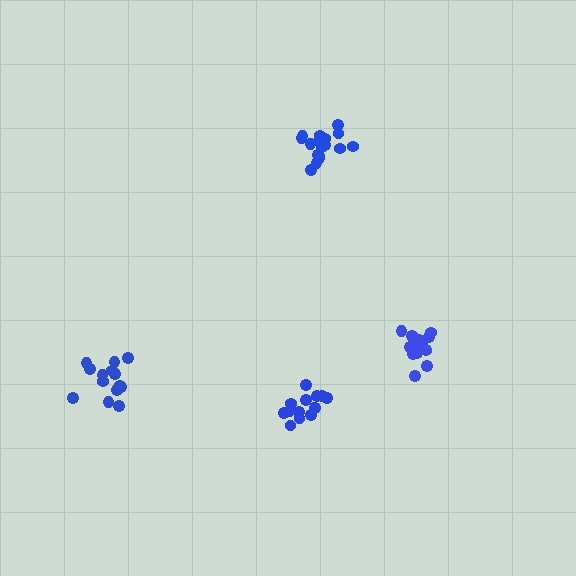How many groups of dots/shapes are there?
There are 4 groups.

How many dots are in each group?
Group 1: 18 dots, Group 2: 16 dots, Group 3: 14 dots, Group 4: 14 dots (62 total).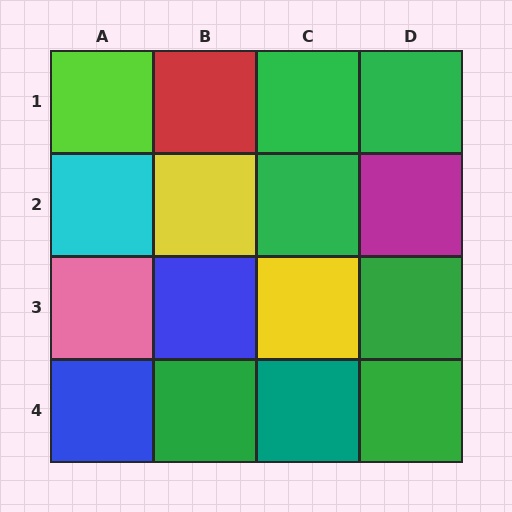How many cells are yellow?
2 cells are yellow.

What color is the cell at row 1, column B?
Red.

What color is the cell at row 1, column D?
Green.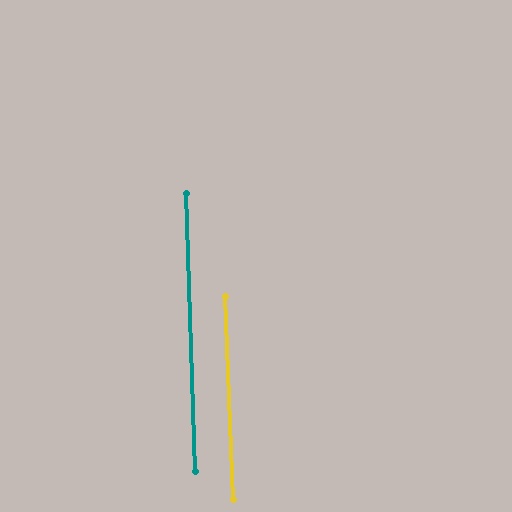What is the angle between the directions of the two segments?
Approximately 0 degrees.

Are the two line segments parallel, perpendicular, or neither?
Parallel — their directions differ by only 0.5°.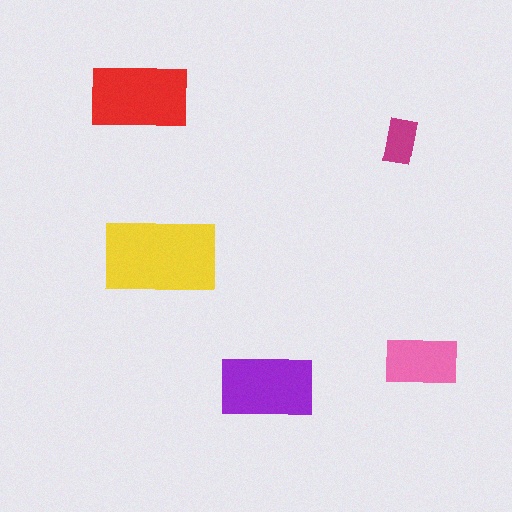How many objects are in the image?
There are 5 objects in the image.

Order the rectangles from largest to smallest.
the yellow one, the red one, the purple one, the pink one, the magenta one.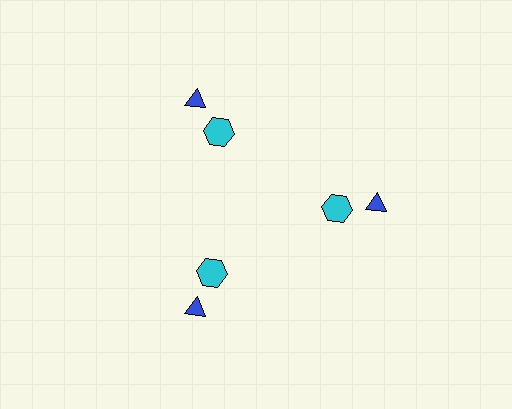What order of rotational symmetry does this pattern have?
This pattern has 3-fold rotational symmetry.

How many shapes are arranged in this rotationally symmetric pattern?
There are 6 shapes, arranged in 3 groups of 2.